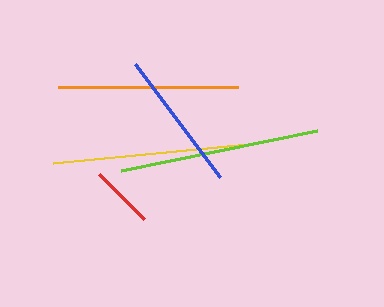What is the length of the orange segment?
The orange segment is approximately 180 pixels long.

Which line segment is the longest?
The yellow line is the longest at approximately 206 pixels.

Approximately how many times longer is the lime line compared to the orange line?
The lime line is approximately 1.1 times the length of the orange line.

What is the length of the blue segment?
The blue segment is approximately 141 pixels long.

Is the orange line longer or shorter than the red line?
The orange line is longer than the red line.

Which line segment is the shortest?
The red line is the shortest at approximately 63 pixels.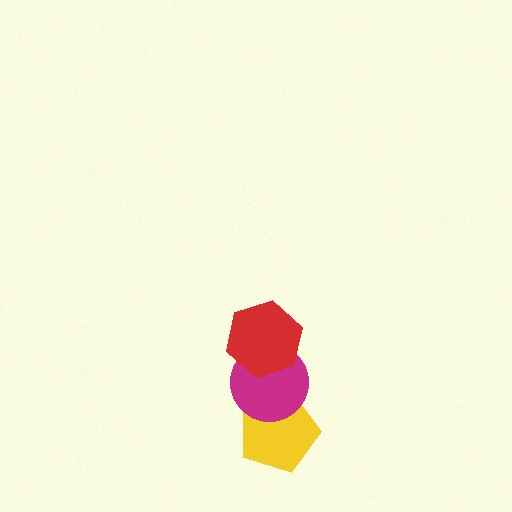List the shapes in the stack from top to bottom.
From top to bottom: the red hexagon, the magenta circle, the yellow pentagon.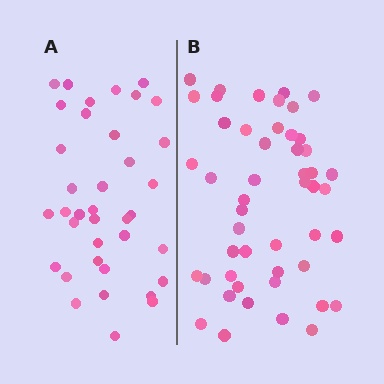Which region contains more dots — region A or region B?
Region B (the right region) has more dots.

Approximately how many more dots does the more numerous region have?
Region B has roughly 12 or so more dots than region A.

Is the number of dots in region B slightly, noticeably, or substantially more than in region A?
Region B has noticeably more, but not dramatically so. The ratio is roughly 1.3 to 1.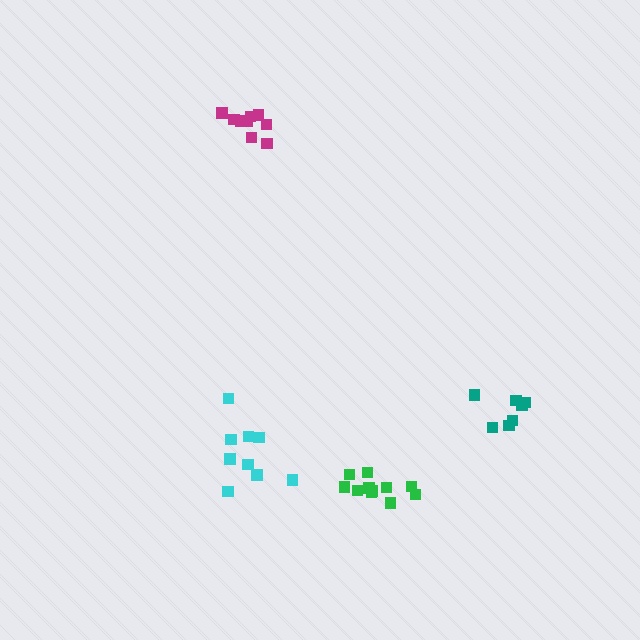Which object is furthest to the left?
The cyan cluster is leftmost.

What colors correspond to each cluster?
The clusters are colored: magenta, green, teal, cyan.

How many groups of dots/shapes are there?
There are 4 groups.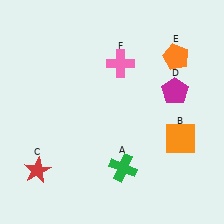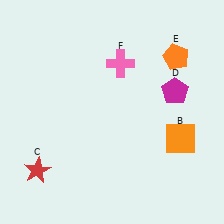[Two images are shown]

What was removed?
The green cross (A) was removed in Image 2.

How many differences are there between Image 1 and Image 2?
There is 1 difference between the two images.